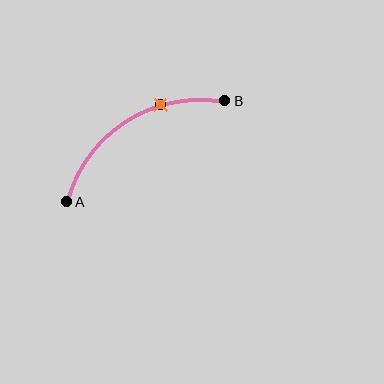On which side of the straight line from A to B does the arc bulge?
The arc bulges above the straight line connecting A and B.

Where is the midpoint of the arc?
The arc midpoint is the point on the curve farthest from the straight line joining A and B. It sits above that line.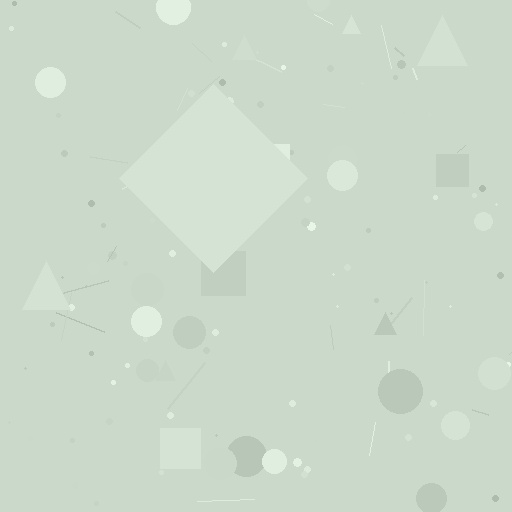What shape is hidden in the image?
A diamond is hidden in the image.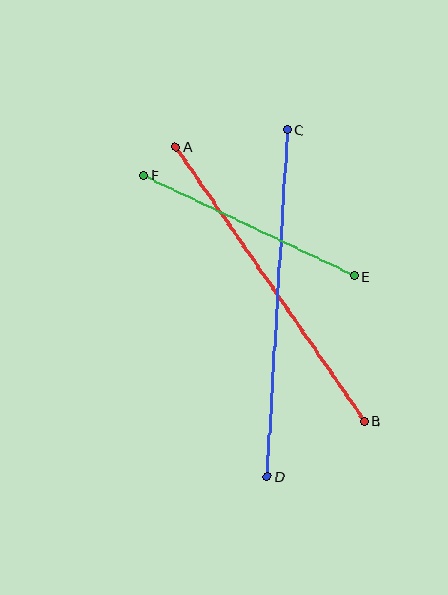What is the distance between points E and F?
The distance is approximately 233 pixels.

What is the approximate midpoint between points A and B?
The midpoint is at approximately (270, 284) pixels.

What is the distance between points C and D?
The distance is approximately 347 pixels.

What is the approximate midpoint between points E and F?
The midpoint is at approximately (249, 226) pixels.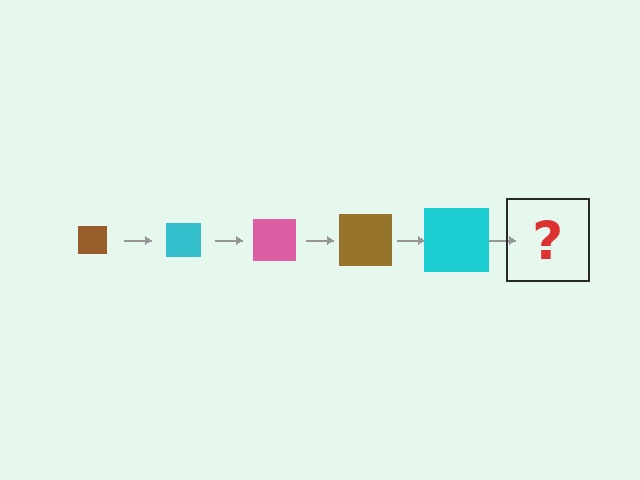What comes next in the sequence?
The next element should be a pink square, larger than the previous one.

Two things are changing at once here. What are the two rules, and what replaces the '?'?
The two rules are that the square grows larger each step and the color cycles through brown, cyan, and pink. The '?' should be a pink square, larger than the previous one.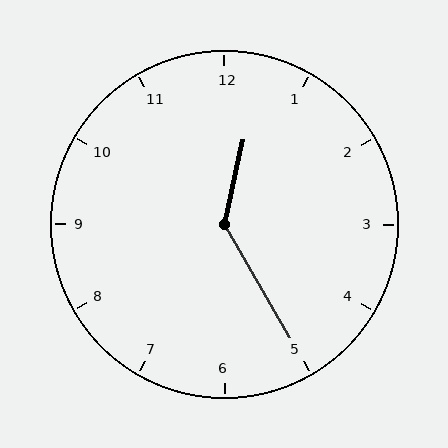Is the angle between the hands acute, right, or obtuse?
It is obtuse.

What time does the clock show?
12:25.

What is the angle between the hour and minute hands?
Approximately 138 degrees.